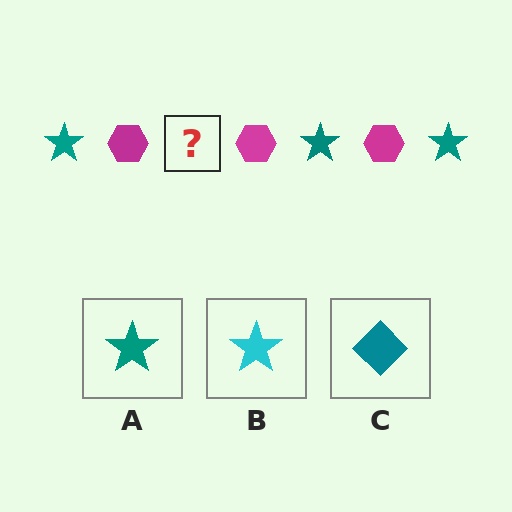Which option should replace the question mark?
Option A.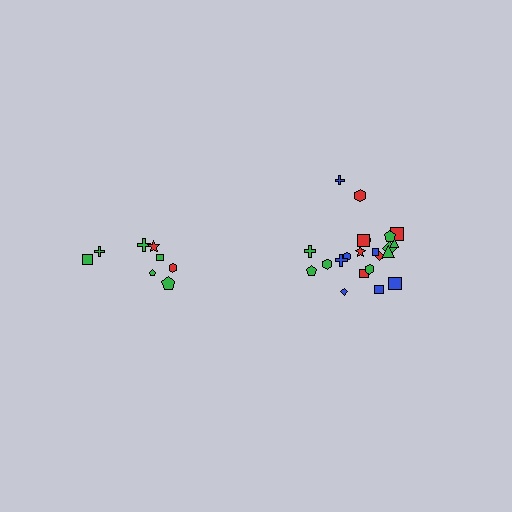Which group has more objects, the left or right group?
The right group.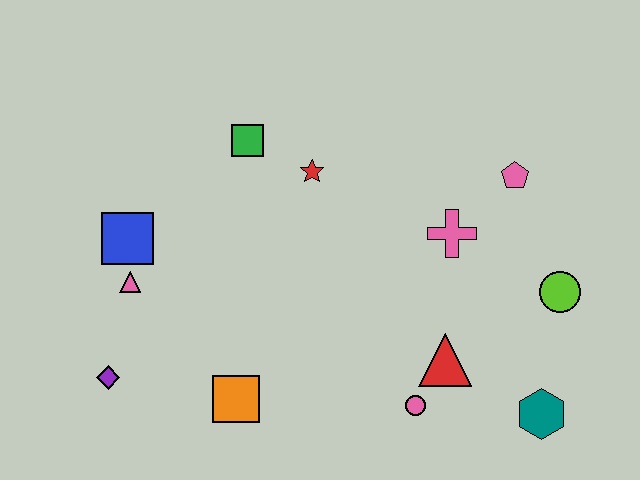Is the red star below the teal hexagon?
No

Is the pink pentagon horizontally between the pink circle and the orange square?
No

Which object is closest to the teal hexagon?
The red triangle is closest to the teal hexagon.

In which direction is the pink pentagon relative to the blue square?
The pink pentagon is to the right of the blue square.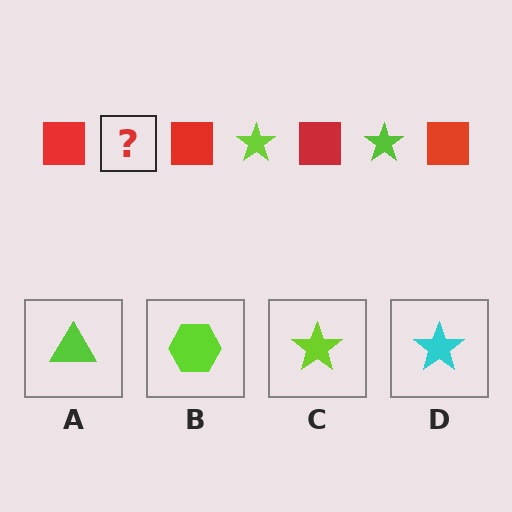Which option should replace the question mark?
Option C.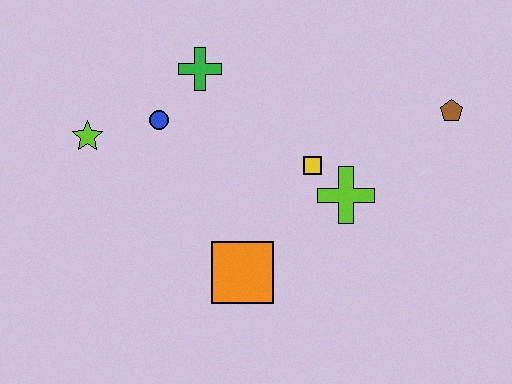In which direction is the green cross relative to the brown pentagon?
The green cross is to the left of the brown pentagon.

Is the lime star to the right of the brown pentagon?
No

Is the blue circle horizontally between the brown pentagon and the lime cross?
No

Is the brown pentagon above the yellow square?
Yes